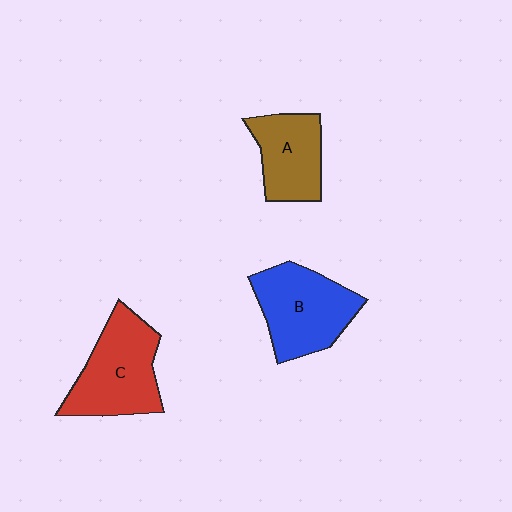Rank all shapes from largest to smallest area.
From largest to smallest: C (red), B (blue), A (brown).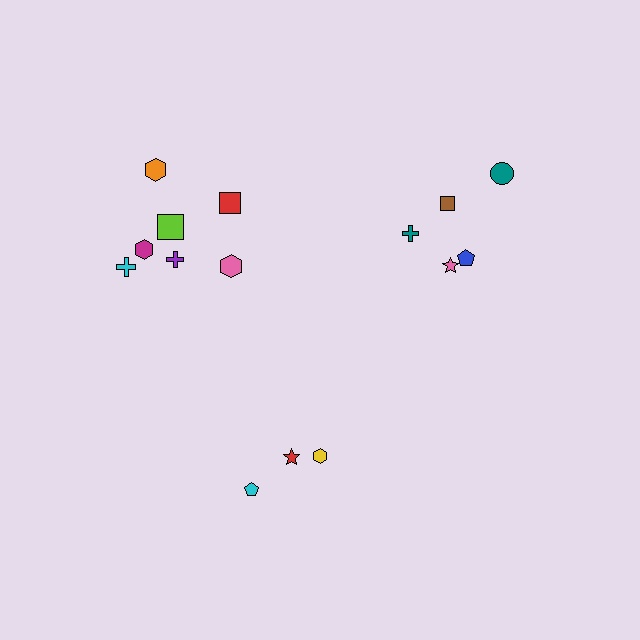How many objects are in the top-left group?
There are 7 objects.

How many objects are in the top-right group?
There are 5 objects.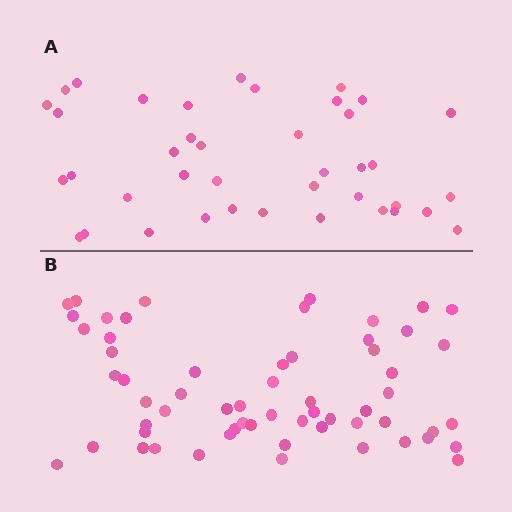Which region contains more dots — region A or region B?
Region B (the bottom region) has more dots.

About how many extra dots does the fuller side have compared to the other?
Region B has approximately 20 more dots than region A.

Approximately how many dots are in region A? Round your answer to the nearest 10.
About 40 dots.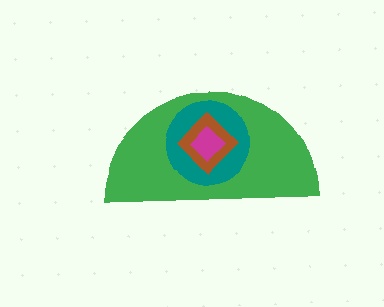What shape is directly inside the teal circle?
The brown diamond.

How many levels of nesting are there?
4.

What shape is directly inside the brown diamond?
The magenta diamond.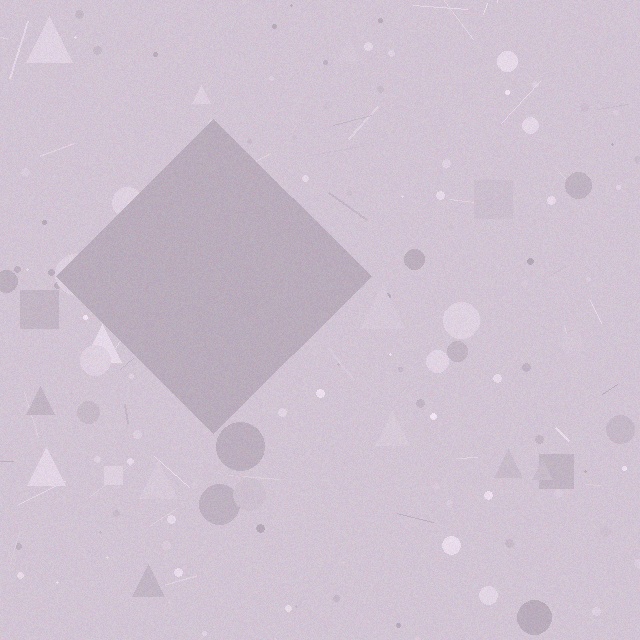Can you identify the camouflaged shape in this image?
The camouflaged shape is a diamond.